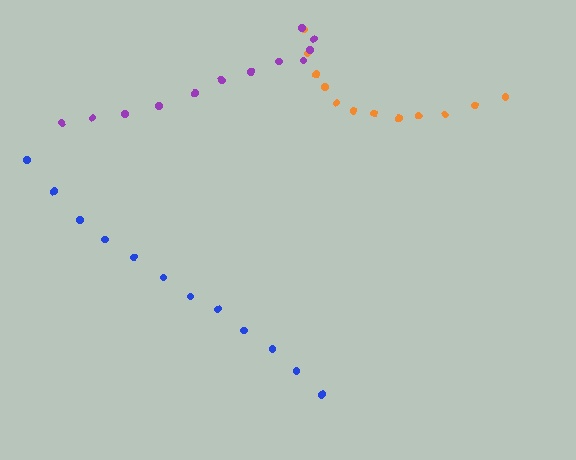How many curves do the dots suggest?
There are 3 distinct paths.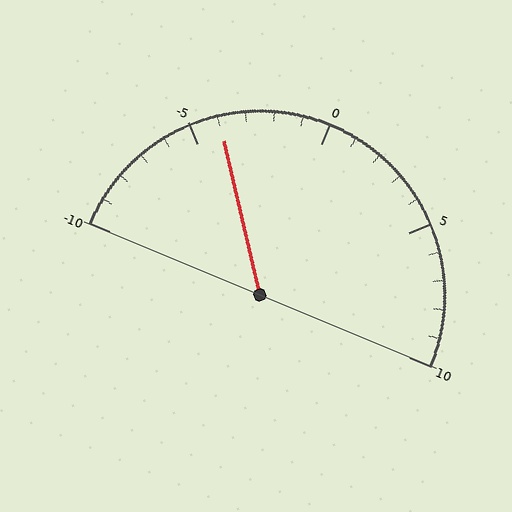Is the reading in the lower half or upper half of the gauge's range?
The reading is in the lower half of the range (-10 to 10).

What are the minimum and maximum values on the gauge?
The gauge ranges from -10 to 10.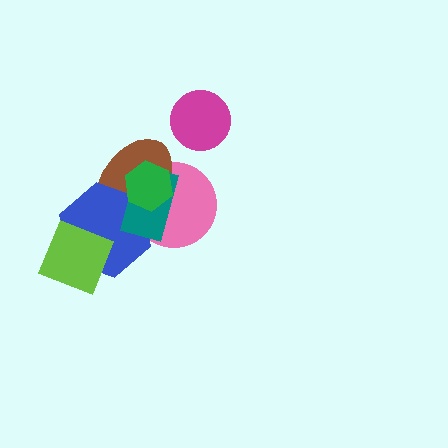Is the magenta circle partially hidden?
No, no other shape covers it.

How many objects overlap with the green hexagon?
4 objects overlap with the green hexagon.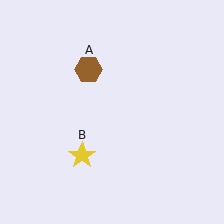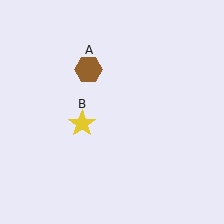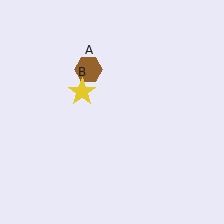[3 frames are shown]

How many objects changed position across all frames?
1 object changed position: yellow star (object B).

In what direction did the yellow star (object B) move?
The yellow star (object B) moved up.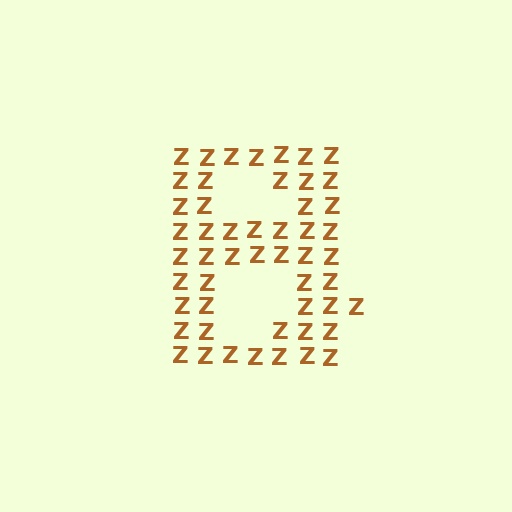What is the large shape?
The large shape is the letter B.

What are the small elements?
The small elements are letter Z's.